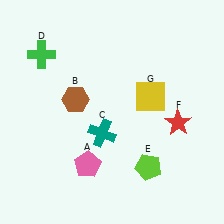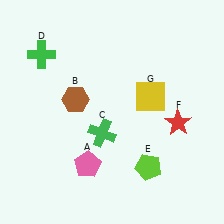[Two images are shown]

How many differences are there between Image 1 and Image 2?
There is 1 difference between the two images.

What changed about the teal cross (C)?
In Image 1, C is teal. In Image 2, it changed to green.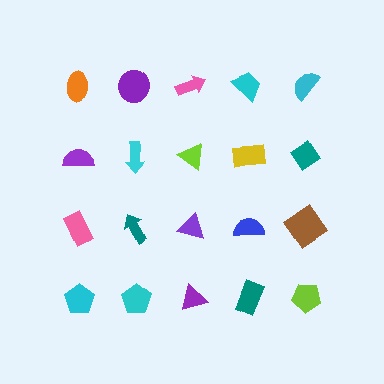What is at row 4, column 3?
A purple triangle.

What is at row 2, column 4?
A yellow rectangle.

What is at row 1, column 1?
An orange ellipse.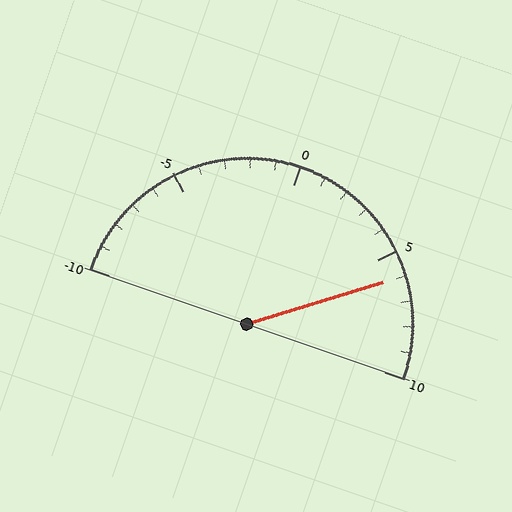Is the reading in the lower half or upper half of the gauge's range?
The reading is in the upper half of the range (-10 to 10).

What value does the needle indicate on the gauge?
The needle indicates approximately 6.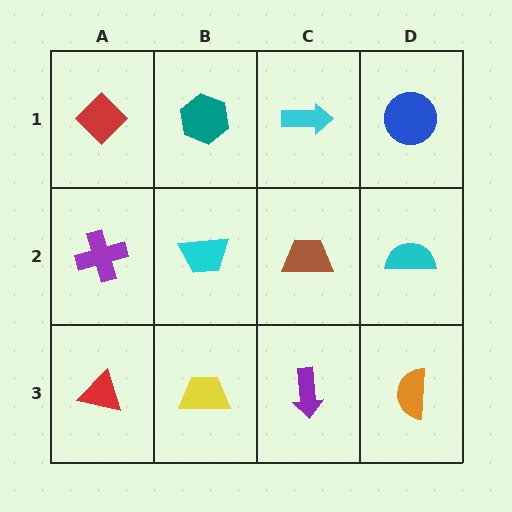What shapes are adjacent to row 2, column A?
A red diamond (row 1, column A), a red triangle (row 3, column A), a cyan trapezoid (row 2, column B).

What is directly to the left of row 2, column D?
A brown trapezoid.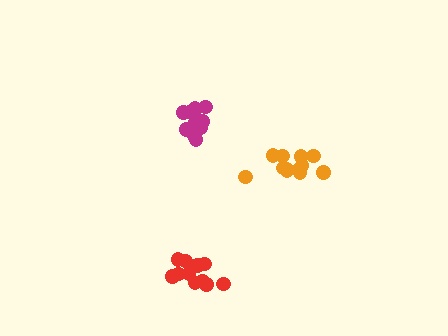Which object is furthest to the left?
The red cluster is leftmost.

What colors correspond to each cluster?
The clusters are colored: red, orange, magenta.